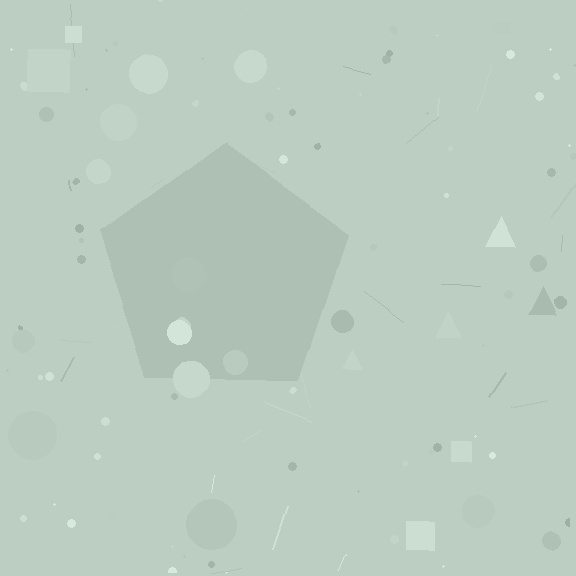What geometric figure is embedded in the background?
A pentagon is embedded in the background.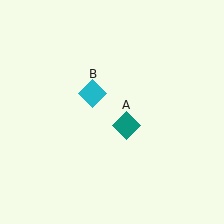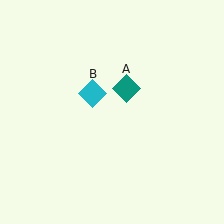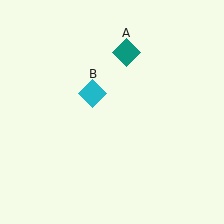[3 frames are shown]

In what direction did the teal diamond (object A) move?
The teal diamond (object A) moved up.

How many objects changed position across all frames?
1 object changed position: teal diamond (object A).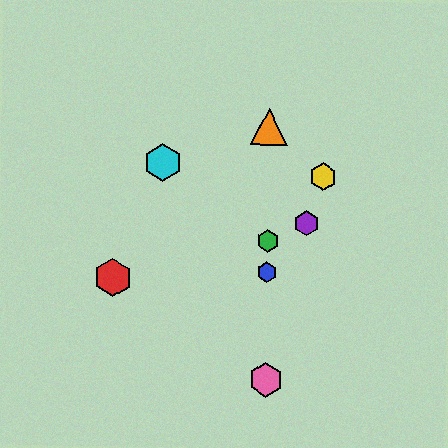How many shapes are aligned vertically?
4 shapes (the blue hexagon, the green hexagon, the orange triangle, the pink hexagon) are aligned vertically.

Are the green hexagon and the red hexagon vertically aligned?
No, the green hexagon is at x≈268 and the red hexagon is at x≈113.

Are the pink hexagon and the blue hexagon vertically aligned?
Yes, both are at x≈266.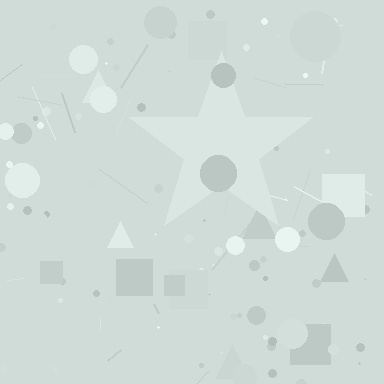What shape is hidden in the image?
A star is hidden in the image.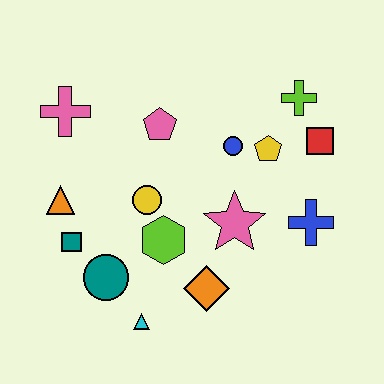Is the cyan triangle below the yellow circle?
Yes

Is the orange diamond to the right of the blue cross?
No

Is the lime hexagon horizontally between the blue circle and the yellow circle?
Yes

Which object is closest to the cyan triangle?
The teal circle is closest to the cyan triangle.